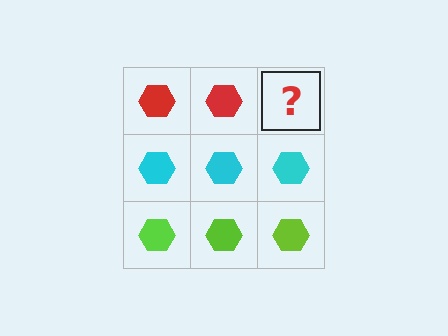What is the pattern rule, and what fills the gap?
The rule is that each row has a consistent color. The gap should be filled with a red hexagon.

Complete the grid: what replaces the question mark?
The question mark should be replaced with a red hexagon.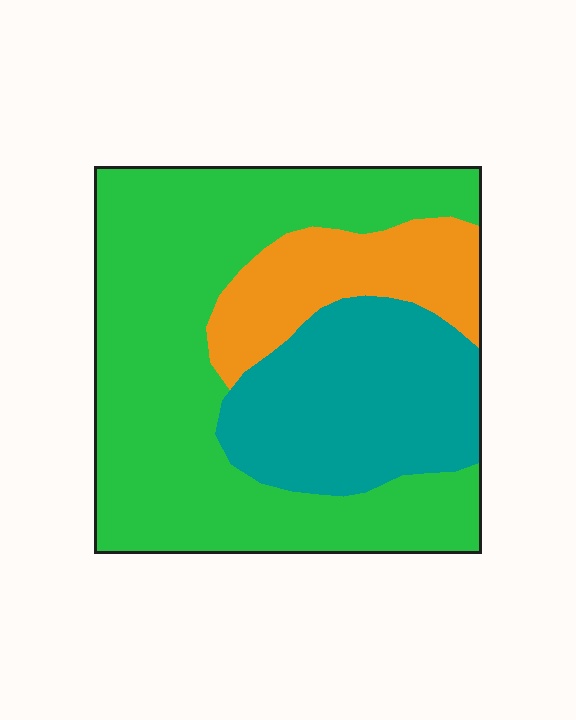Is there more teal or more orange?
Teal.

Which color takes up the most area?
Green, at roughly 55%.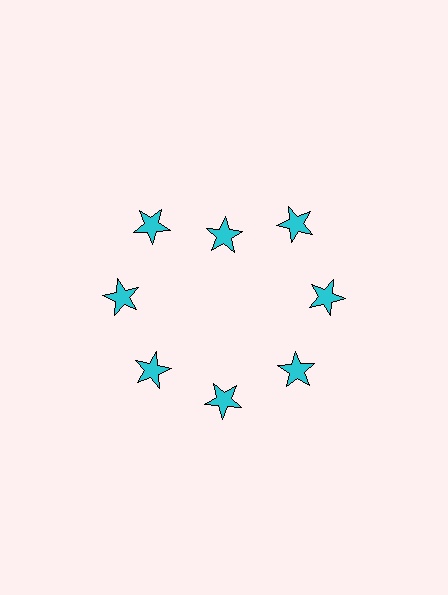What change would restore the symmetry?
The symmetry would be restored by moving it outward, back onto the ring so that all 8 stars sit at equal angles and equal distance from the center.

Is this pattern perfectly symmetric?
No. The 8 cyan stars are arranged in a ring, but one element near the 12 o'clock position is pulled inward toward the center, breaking the 8-fold rotational symmetry.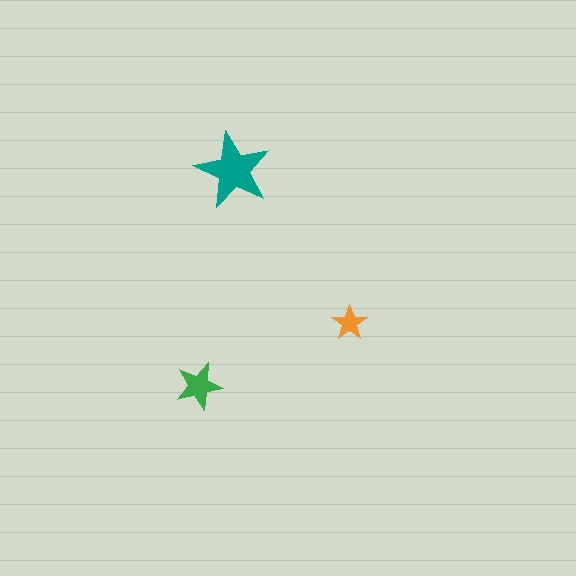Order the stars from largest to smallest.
the teal one, the green one, the orange one.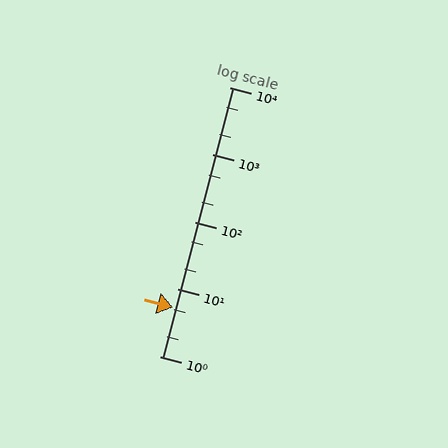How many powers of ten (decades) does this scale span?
The scale spans 4 decades, from 1 to 10000.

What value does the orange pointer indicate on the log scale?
The pointer indicates approximately 5.4.